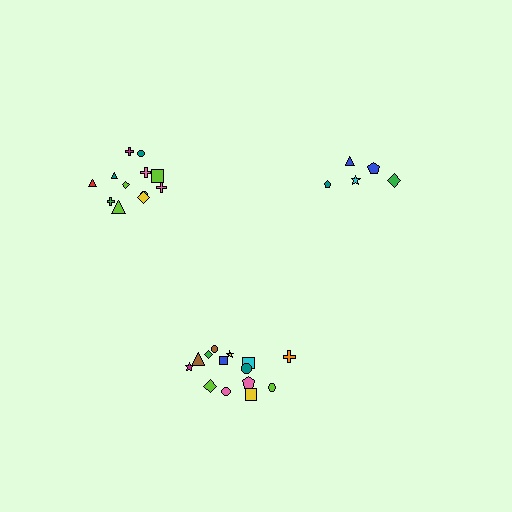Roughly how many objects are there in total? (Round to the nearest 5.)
Roughly 30 objects in total.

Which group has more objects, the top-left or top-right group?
The top-left group.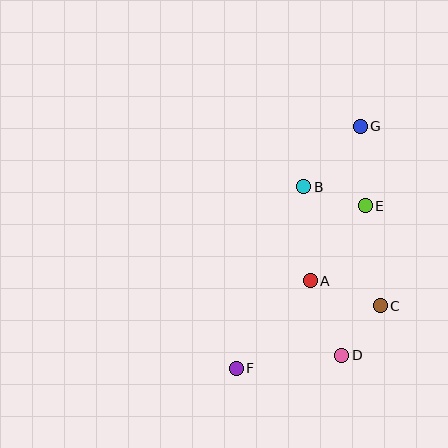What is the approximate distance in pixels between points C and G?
The distance between C and G is approximately 181 pixels.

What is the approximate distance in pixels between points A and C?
The distance between A and C is approximately 75 pixels.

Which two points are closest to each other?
Points C and D are closest to each other.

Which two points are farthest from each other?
Points F and G are farthest from each other.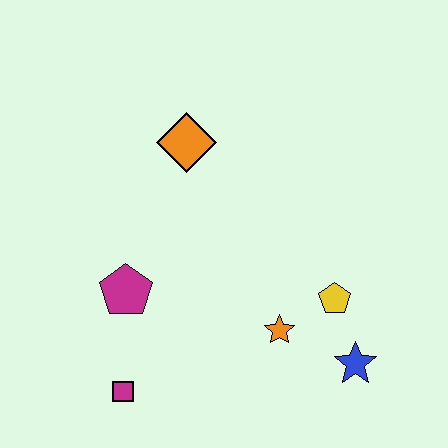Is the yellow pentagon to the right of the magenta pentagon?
Yes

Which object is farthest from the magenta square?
The orange diamond is farthest from the magenta square.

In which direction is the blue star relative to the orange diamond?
The blue star is below the orange diamond.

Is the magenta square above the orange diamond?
No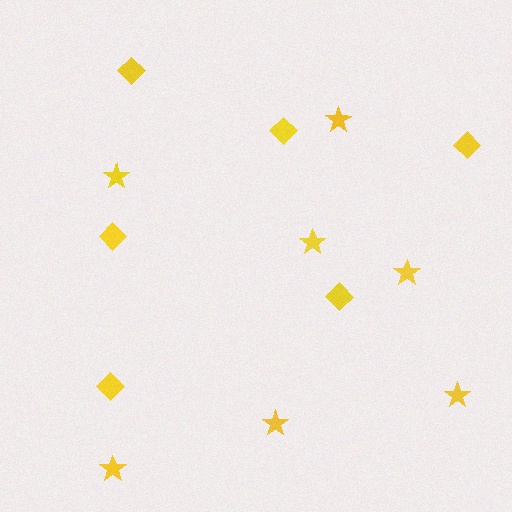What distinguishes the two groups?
There are 2 groups: one group of stars (7) and one group of diamonds (6).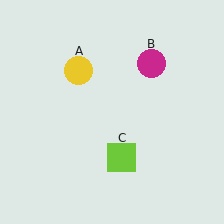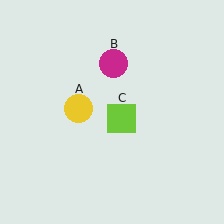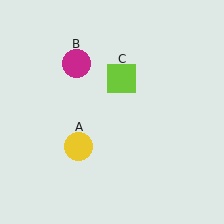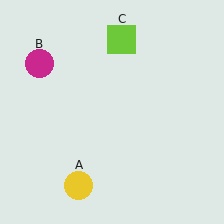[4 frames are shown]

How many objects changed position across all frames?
3 objects changed position: yellow circle (object A), magenta circle (object B), lime square (object C).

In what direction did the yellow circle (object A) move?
The yellow circle (object A) moved down.